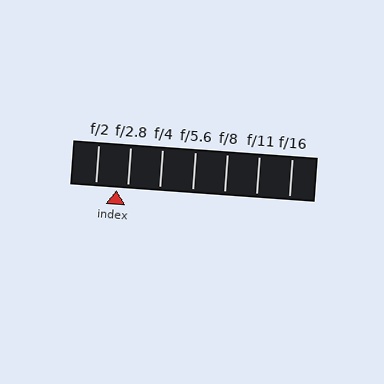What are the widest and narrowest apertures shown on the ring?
The widest aperture shown is f/2 and the narrowest is f/16.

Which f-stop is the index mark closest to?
The index mark is closest to f/2.8.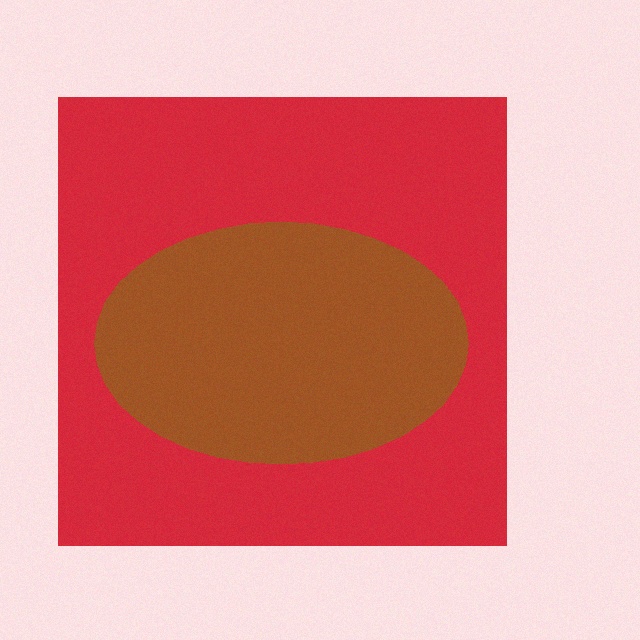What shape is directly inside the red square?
The brown ellipse.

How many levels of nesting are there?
2.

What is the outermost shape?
The red square.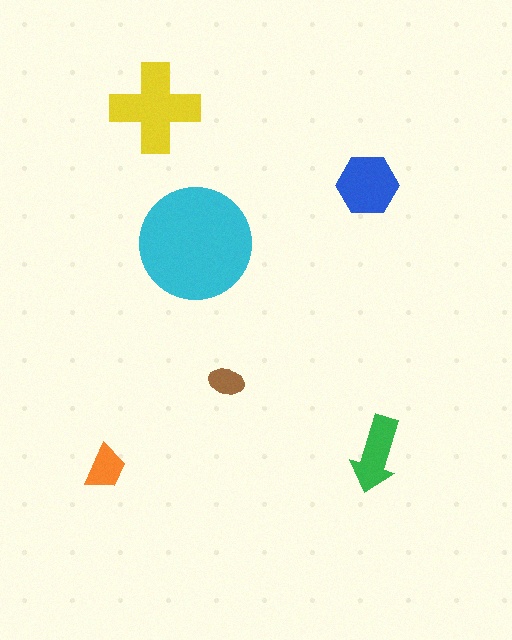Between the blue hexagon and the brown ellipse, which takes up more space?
The blue hexagon.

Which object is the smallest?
The brown ellipse.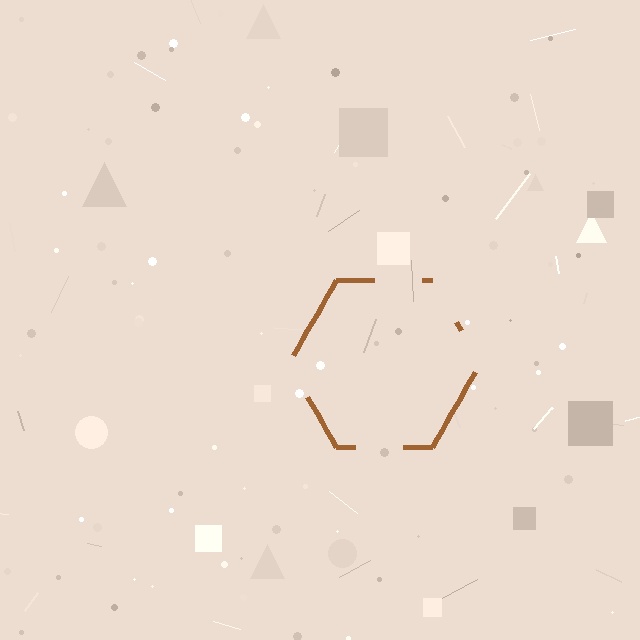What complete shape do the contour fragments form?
The contour fragments form a hexagon.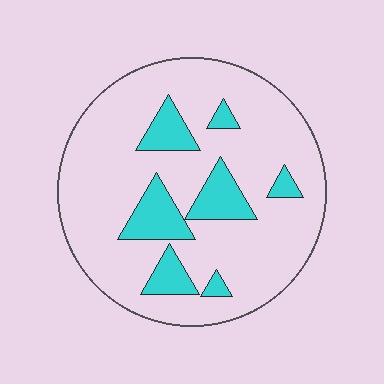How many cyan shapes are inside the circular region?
7.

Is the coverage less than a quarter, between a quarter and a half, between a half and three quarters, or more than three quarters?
Less than a quarter.